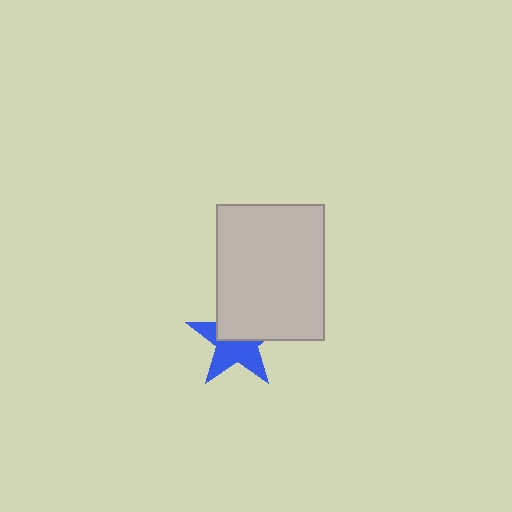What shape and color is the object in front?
The object in front is a light gray rectangle.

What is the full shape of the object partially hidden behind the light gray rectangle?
The partially hidden object is a blue star.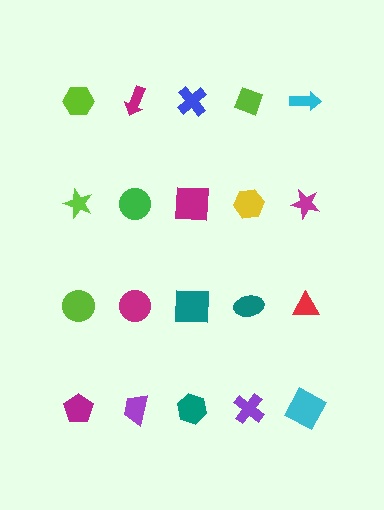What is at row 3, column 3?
A teal square.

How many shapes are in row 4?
5 shapes.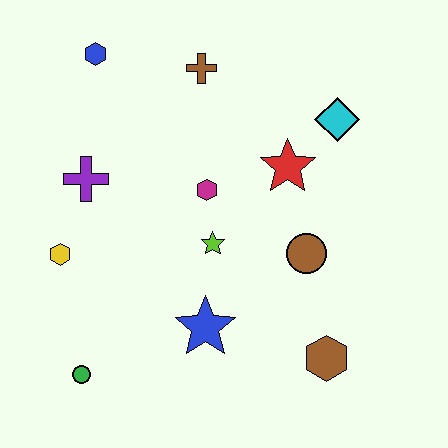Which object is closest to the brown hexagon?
The brown circle is closest to the brown hexagon.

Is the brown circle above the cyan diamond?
No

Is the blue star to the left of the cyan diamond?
Yes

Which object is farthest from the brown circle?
The blue hexagon is farthest from the brown circle.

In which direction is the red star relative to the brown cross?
The red star is below the brown cross.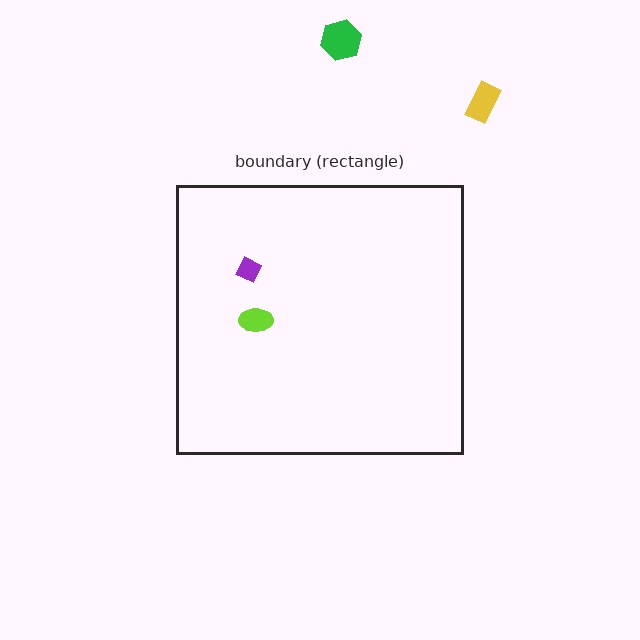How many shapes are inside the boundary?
2 inside, 2 outside.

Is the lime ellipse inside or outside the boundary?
Inside.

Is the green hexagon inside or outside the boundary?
Outside.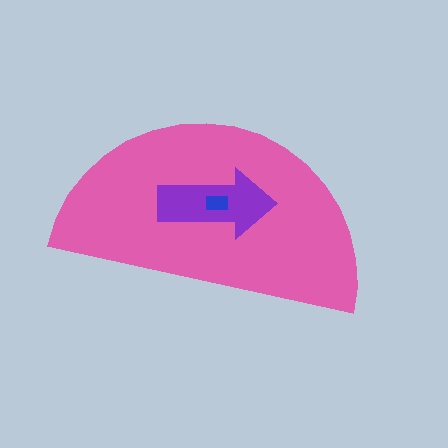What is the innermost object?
The blue rectangle.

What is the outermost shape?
The pink semicircle.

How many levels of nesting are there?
3.